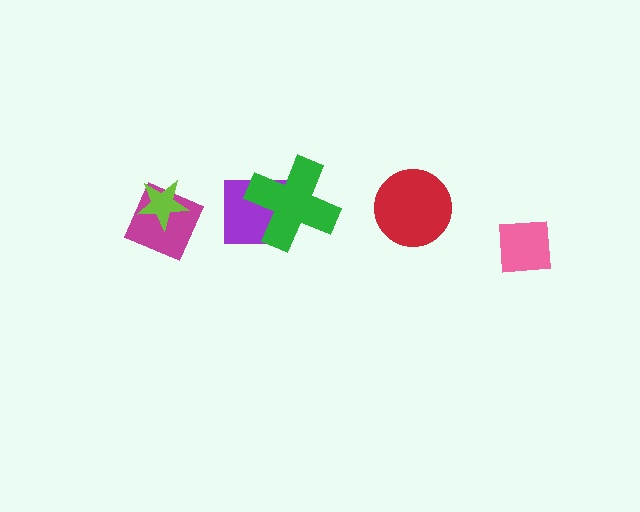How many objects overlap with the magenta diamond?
1 object overlaps with the magenta diamond.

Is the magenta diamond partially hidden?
Yes, it is partially covered by another shape.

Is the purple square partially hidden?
Yes, it is partially covered by another shape.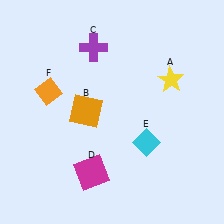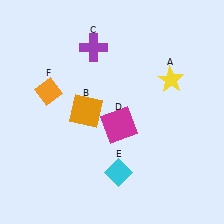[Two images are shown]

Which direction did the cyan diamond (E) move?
The cyan diamond (E) moved down.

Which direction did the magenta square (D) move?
The magenta square (D) moved up.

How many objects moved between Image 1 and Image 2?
2 objects moved between the two images.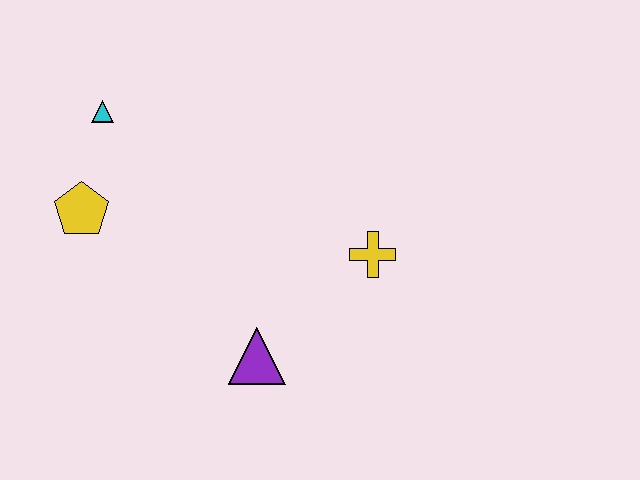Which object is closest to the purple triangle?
The yellow cross is closest to the purple triangle.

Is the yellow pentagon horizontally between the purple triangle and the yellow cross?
No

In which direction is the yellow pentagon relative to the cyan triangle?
The yellow pentagon is below the cyan triangle.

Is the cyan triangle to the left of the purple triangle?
Yes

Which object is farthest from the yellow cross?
The cyan triangle is farthest from the yellow cross.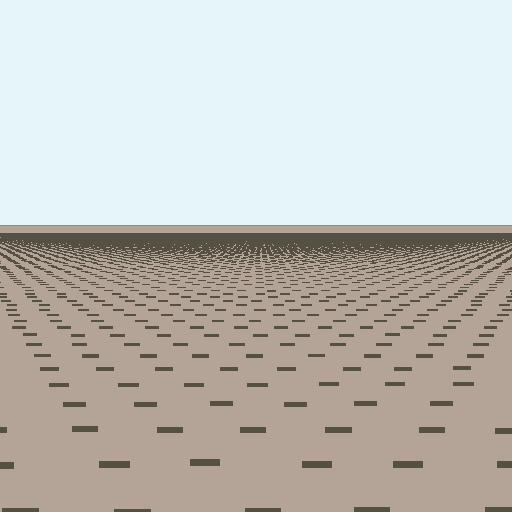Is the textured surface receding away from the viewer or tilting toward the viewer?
The surface is receding away from the viewer. Texture elements get smaller and denser toward the top.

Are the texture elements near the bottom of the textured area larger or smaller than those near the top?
Larger. Near the bottom, elements are closer to the viewer and appear at a bigger on-screen size.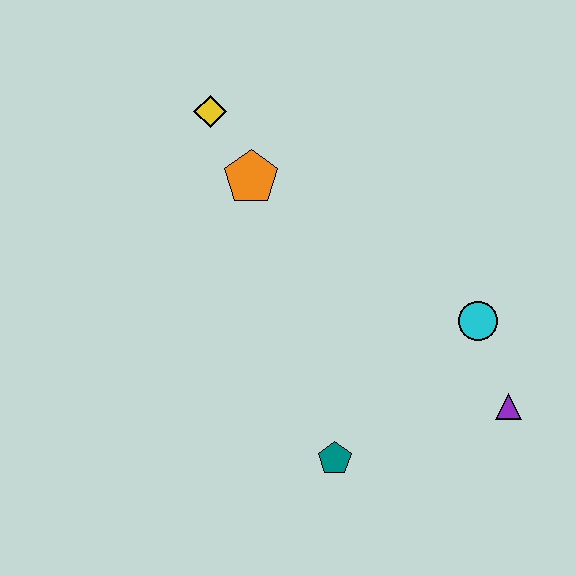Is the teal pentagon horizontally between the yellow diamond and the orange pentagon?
No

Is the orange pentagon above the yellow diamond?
No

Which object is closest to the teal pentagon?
The purple triangle is closest to the teal pentagon.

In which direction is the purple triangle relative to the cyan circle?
The purple triangle is below the cyan circle.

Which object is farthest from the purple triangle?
The yellow diamond is farthest from the purple triangle.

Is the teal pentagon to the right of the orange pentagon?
Yes